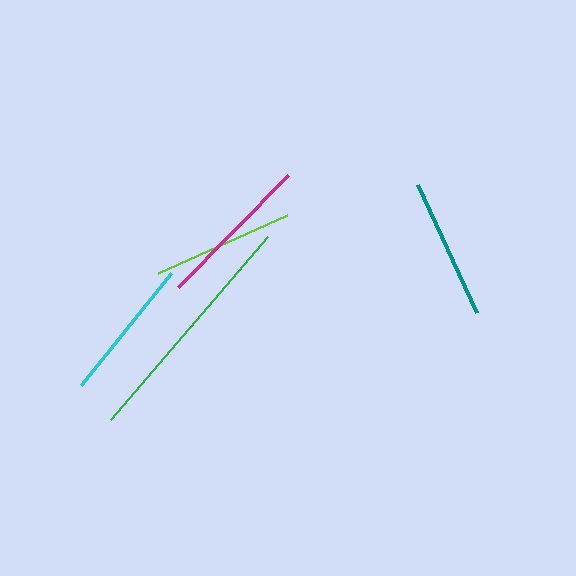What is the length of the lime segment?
The lime segment is approximately 142 pixels long.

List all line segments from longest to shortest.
From longest to shortest: green, magenta, cyan, lime, teal.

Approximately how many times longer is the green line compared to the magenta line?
The green line is approximately 1.5 times the length of the magenta line.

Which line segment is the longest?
The green line is the longest at approximately 242 pixels.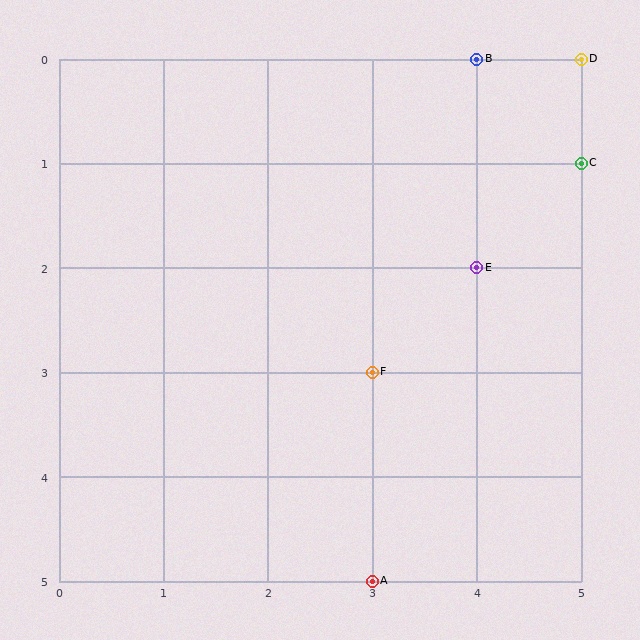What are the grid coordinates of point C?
Point C is at grid coordinates (5, 1).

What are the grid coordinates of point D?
Point D is at grid coordinates (5, 0).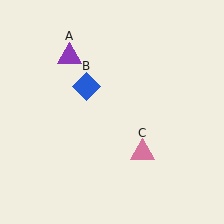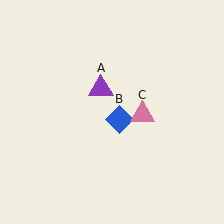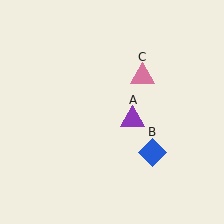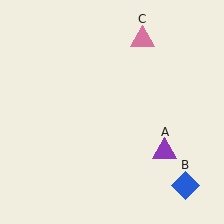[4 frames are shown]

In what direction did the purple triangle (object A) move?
The purple triangle (object A) moved down and to the right.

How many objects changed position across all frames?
3 objects changed position: purple triangle (object A), blue diamond (object B), pink triangle (object C).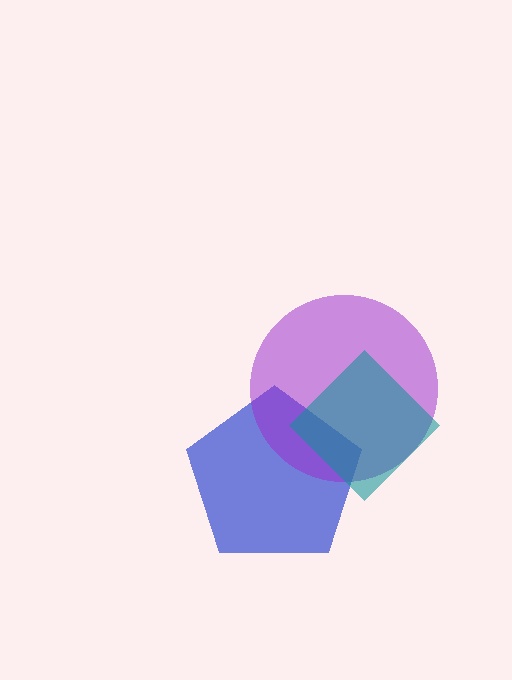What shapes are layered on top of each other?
The layered shapes are: a blue pentagon, a purple circle, a teal diamond.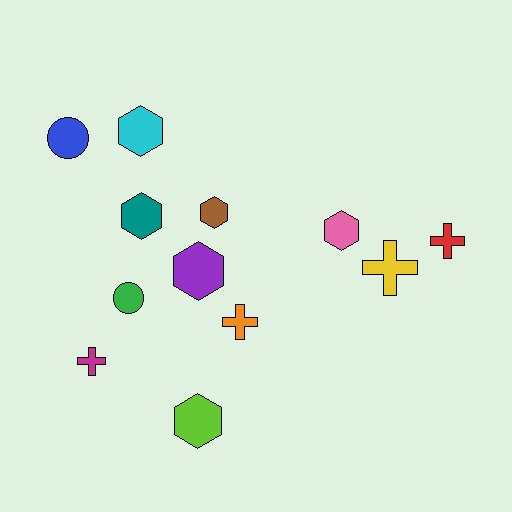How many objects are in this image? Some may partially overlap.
There are 12 objects.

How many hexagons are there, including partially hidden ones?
There are 6 hexagons.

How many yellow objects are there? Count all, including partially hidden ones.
There is 1 yellow object.